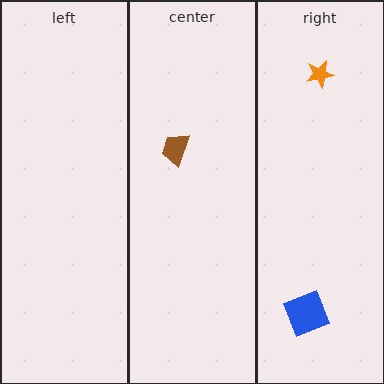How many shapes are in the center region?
1.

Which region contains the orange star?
The right region.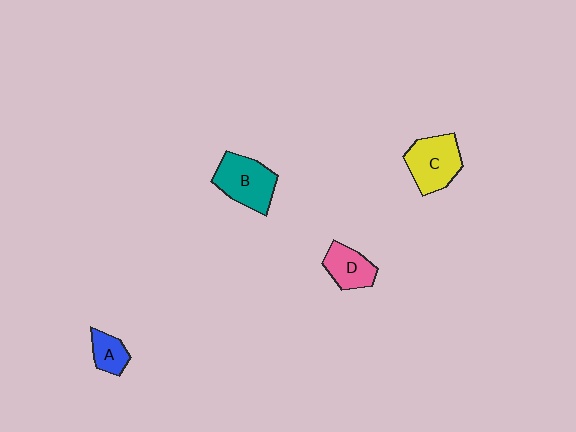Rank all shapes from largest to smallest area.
From largest to smallest: B (teal), C (yellow), D (pink), A (blue).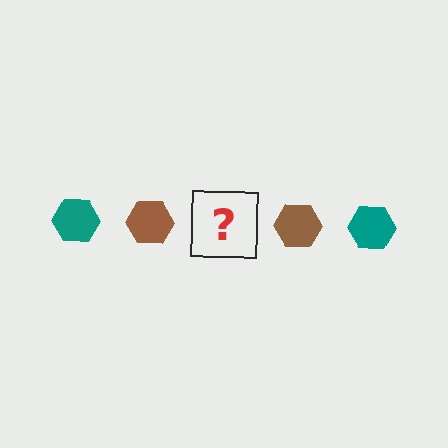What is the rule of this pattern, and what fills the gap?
The rule is that the pattern cycles through teal, brown hexagons. The gap should be filled with a teal hexagon.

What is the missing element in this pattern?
The missing element is a teal hexagon.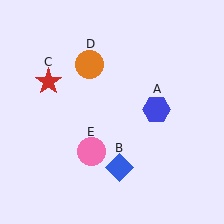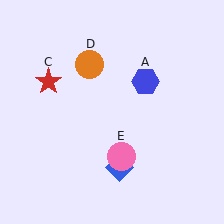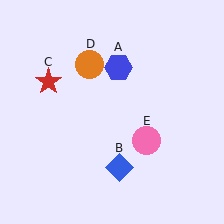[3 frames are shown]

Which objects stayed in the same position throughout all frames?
Blue diamond (object B) and red star (object C) and orange circle (object D) remained stationary.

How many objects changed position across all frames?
2 objects changed position: blue hexagon (object A), pink circle (object E).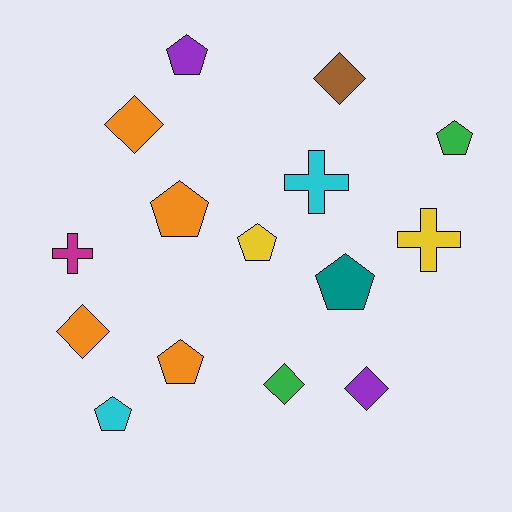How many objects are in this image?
There are 15 objects.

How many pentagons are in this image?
There are 7 pentagons.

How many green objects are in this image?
There are 2 green objects.